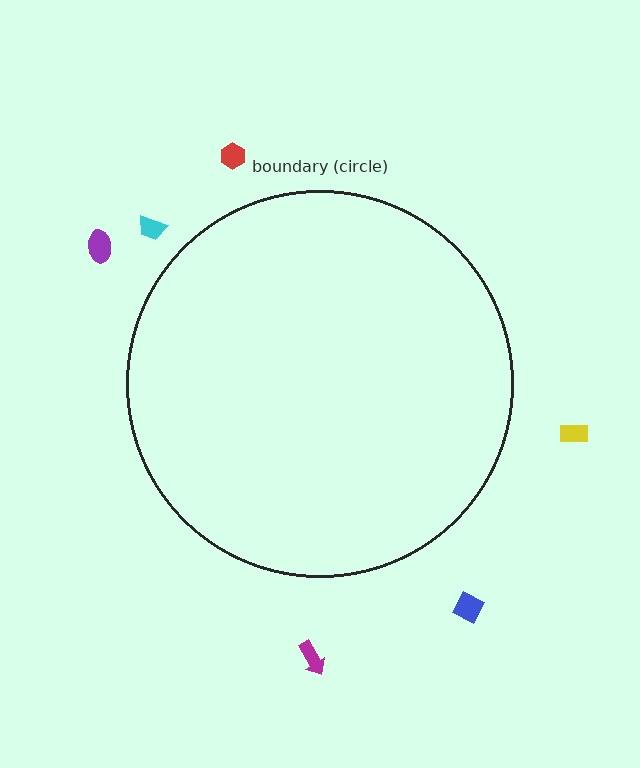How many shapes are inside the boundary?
0 inside, 6 outside.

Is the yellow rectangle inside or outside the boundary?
Outside.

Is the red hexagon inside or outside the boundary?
Outside.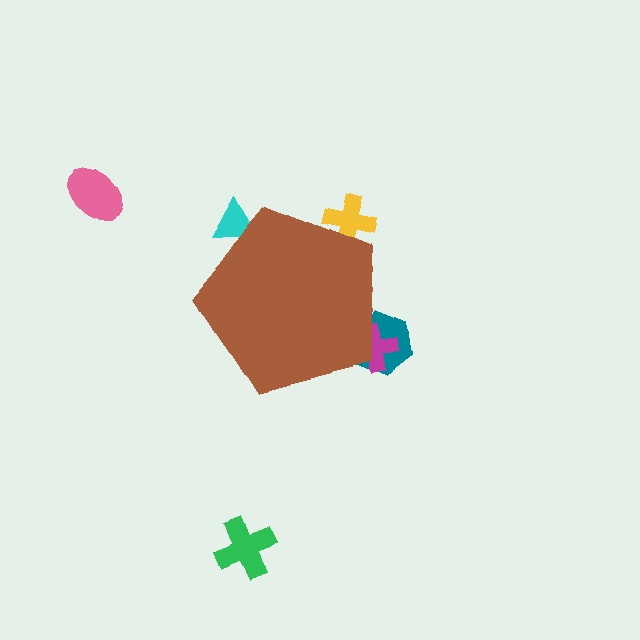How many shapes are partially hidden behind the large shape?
4 shapes are partially hidden.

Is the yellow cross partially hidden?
Yes, the yellow cross is partially hidden behind the brown pentagon.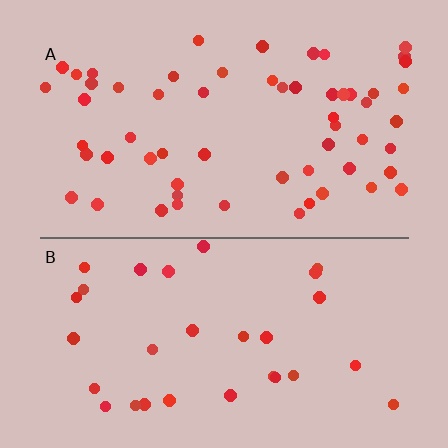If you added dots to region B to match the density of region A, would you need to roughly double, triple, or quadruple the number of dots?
Approximately double.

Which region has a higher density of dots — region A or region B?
A (the top).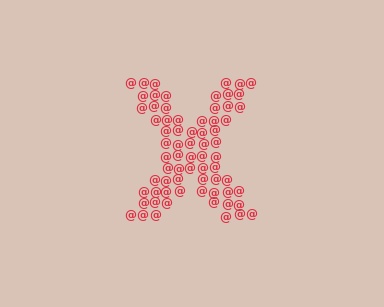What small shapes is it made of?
It is made of small at signs.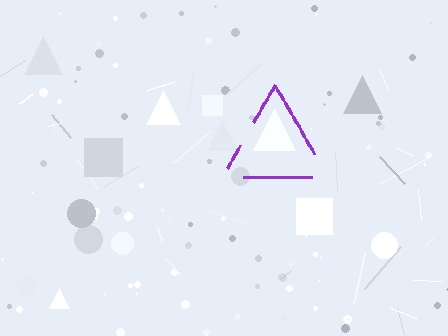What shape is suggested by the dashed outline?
The dashed outline suggests a triangle.